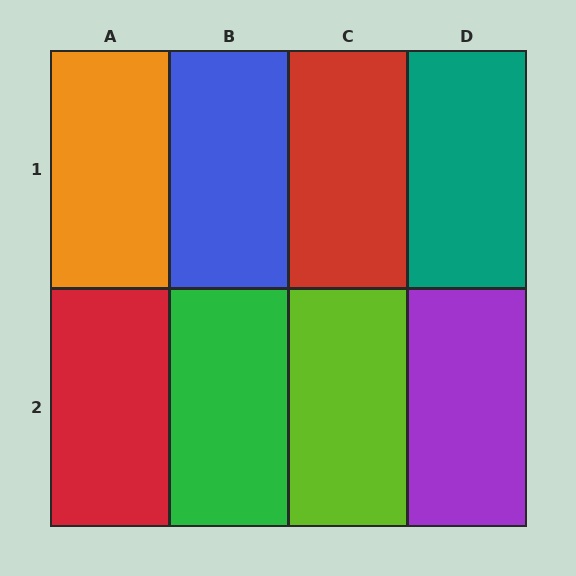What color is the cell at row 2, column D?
Purple.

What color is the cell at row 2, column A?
Red.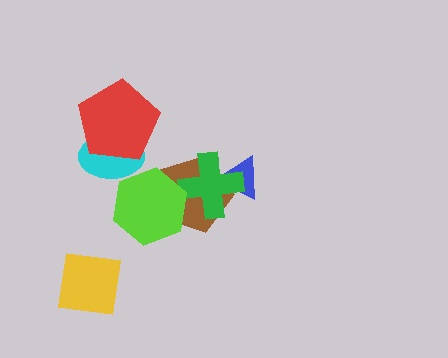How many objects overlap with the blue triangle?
2 objects overlap with the blue triangle.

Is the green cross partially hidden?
Yes, it is partially covered by another shape.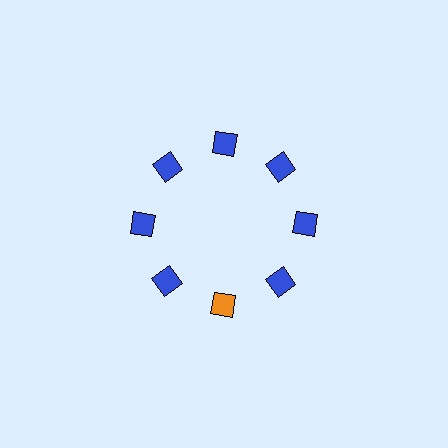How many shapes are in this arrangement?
There are 8 shapes arranged in a ring pattern.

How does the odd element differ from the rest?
It has a different color: orange instead of blue.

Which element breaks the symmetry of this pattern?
The orange diamond at roughly the 6 o'clock position breaks the symmetry. All other shapes are blue diamonds.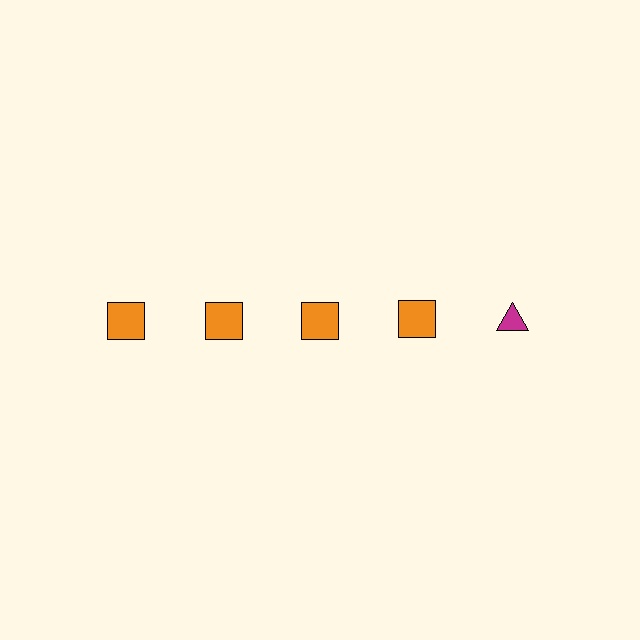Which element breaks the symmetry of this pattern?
The magenta triangle in the top row, rightmost column breaks the symmetry. All other shapes are orange squares.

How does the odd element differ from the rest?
It differs in both color (magenta instead of orange) and shape (triangle instead of square).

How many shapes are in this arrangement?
There are 5 shapes arranged in a grid pattern.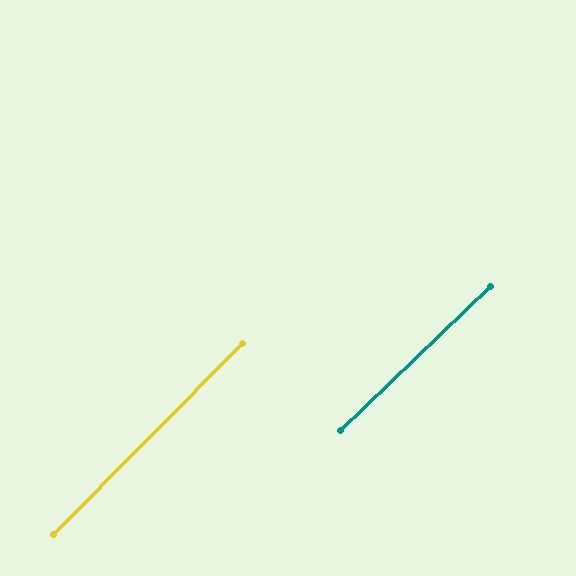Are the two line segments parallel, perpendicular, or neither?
Parallel — their directions differ by only 1.5°.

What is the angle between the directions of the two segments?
Approximately 2 degrees.